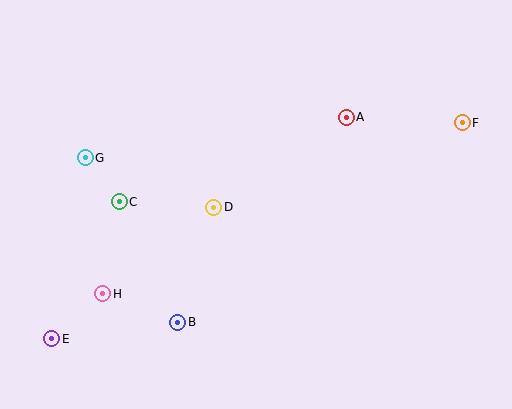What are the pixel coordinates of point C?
Point C is at (119, 202).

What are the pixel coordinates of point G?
Point G is at (85, 158).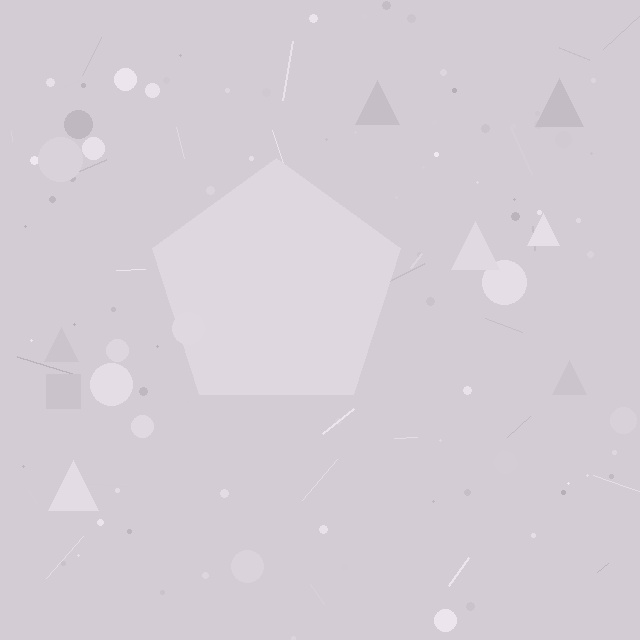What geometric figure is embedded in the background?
A pentagon is embedded in the background.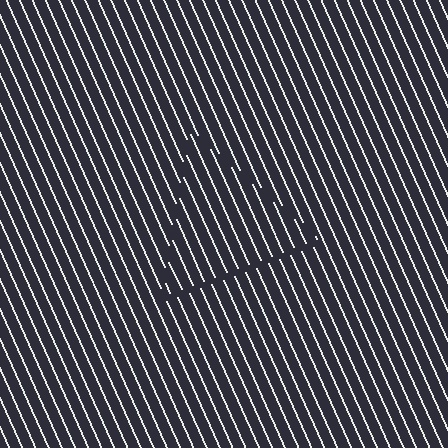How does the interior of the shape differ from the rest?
The interior of the shape contains the same grating, shifted by half a period — the contour is defined by the phase discontinuity where line-ends from the inner and outer gratings abut.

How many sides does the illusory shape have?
3 sides — the line-ends trace a triangle.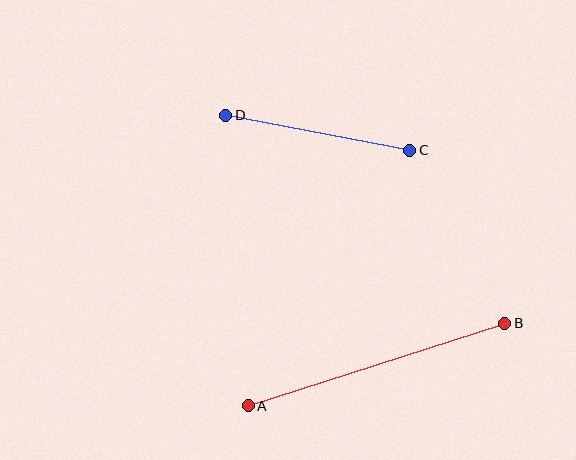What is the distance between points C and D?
The distance is approximately 187 pixels.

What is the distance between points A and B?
The distance is approximately 270 pixels.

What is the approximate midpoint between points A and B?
The midpoint is at approximately (377, 365) pixels.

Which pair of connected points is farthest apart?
Points A and B are farthest apart.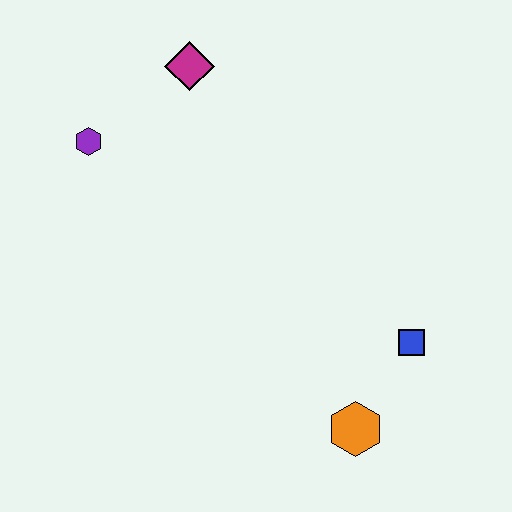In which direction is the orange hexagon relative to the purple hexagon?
The orange hexagon is below the purple hexagon.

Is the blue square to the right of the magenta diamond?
Yes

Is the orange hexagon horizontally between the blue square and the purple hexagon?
Yes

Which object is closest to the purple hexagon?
The magenta diamond is closest to the purple hexagon.